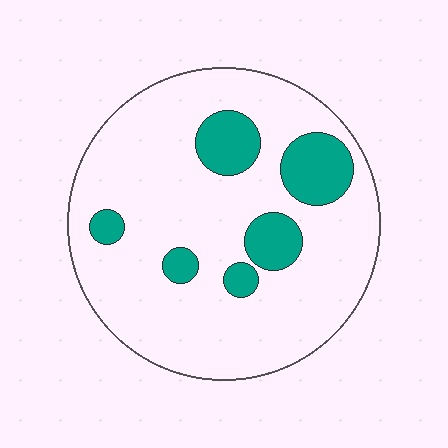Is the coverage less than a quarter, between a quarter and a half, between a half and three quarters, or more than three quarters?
Less than a quarter.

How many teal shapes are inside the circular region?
6.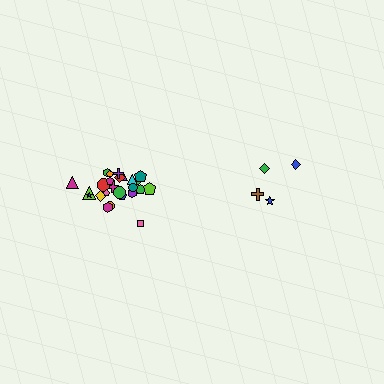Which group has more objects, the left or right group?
The left group.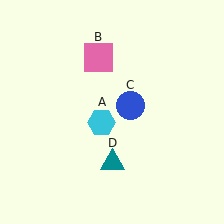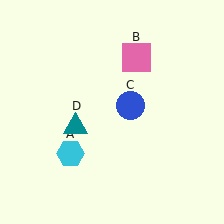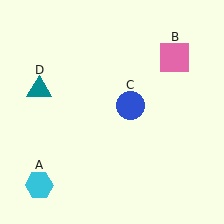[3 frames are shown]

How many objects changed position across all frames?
3 objects changed position: cyan hexagon (object A), pink square (object B), teal triangle (object D).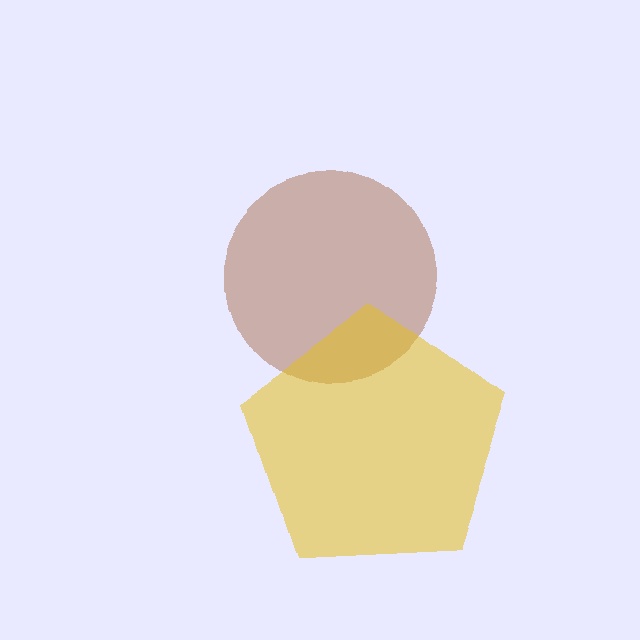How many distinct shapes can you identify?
There are 2 distinct shapes: a brown circle, a yellow pentagon.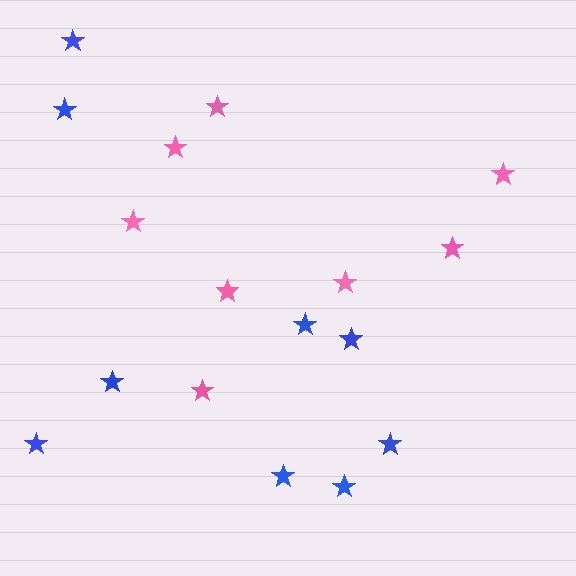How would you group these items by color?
There are 2 groups: one group of pink stars (8) and one group of blue stars (9).